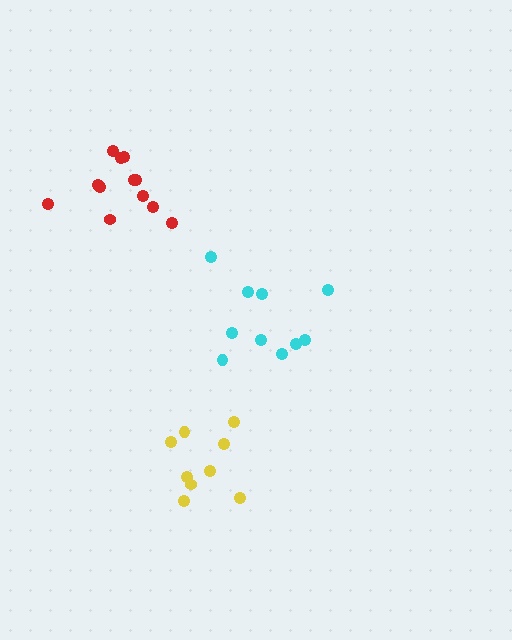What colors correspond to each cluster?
The clusters are colored: yellow, cyan, red.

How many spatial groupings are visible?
There are 3 spatial groupings.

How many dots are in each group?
Group 1: 9 dots, Group 2: 10 dots, Group 3: 12 dots (31 total).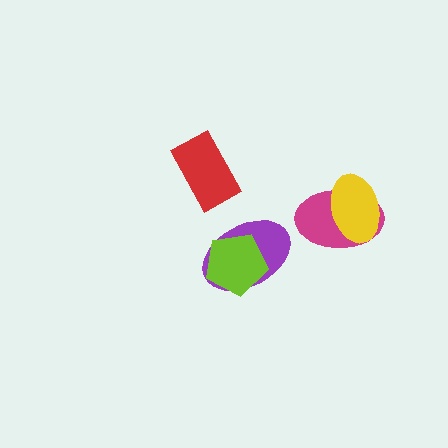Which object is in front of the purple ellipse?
The lime pentagon is in front of the purple ellipse.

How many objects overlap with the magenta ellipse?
1 object overlaps with the magenta ellipse.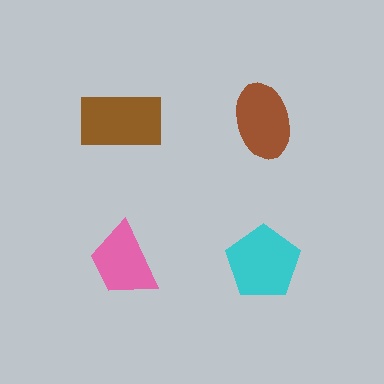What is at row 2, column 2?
A cyan pentagon.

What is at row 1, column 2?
A brown ellipse.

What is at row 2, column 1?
A pink trapezoid.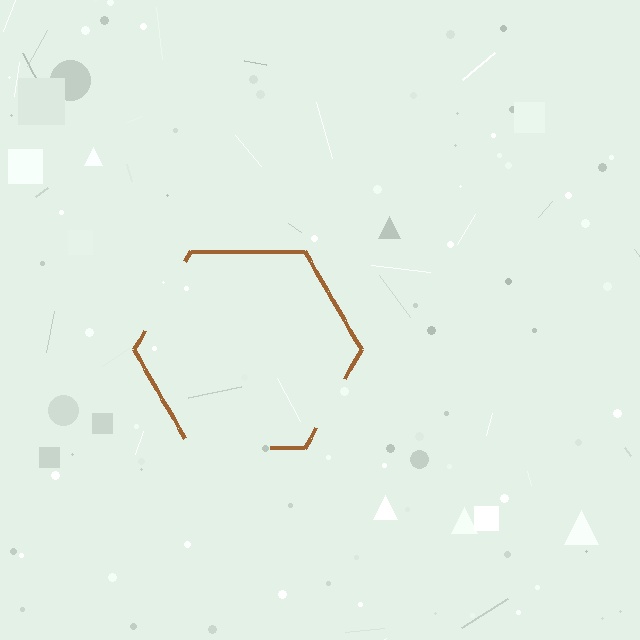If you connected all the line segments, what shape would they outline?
They would outline a hexagon.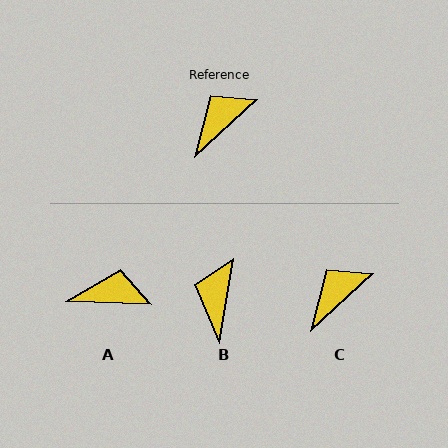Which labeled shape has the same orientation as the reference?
C.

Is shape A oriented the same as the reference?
No, it is off by about 45 degrees.